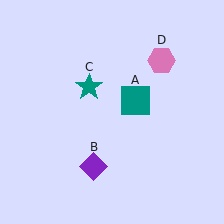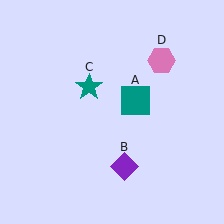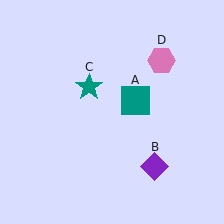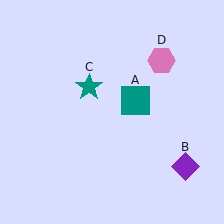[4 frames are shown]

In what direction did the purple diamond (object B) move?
The purple diamond (object B) moved right.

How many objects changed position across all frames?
1 object changed position: purple diamond (object B).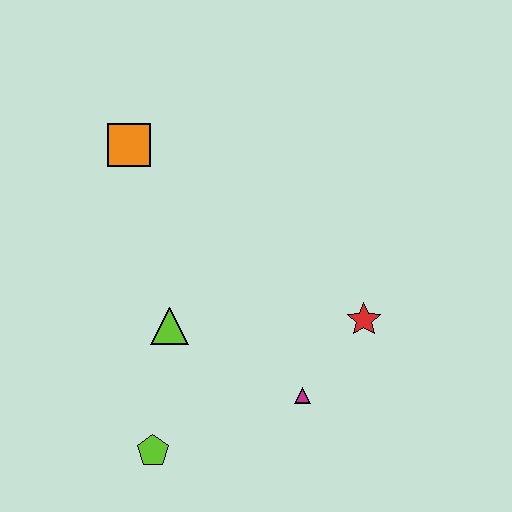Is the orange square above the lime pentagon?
Yes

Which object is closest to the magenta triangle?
The red star is closest to the magenta triangle.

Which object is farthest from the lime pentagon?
The orange square is farthest from the lime pentagon.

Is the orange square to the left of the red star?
Yes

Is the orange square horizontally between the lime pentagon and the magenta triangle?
No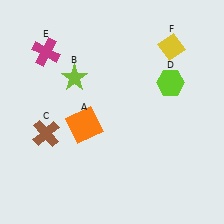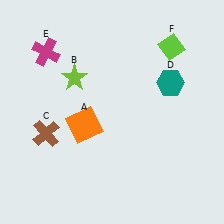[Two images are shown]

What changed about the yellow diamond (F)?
In Image 1, F is yellow. In Image 2, it changed to lime.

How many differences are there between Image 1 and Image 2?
There are 2 differences between the two images.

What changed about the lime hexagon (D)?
In Image 1, D is lime. In Image 2, it changed to teal.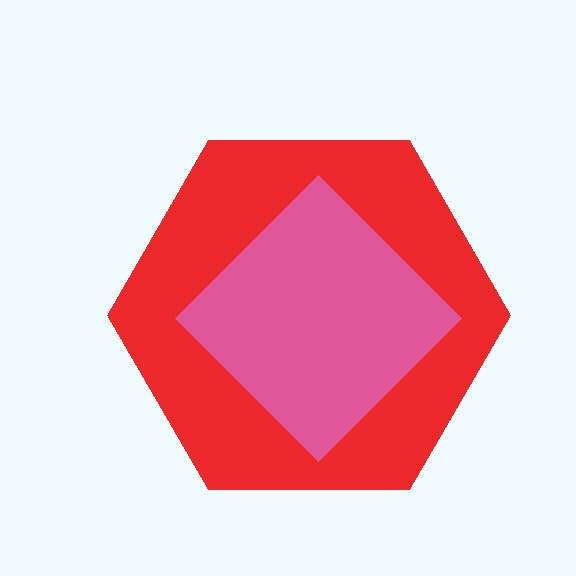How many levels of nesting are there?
2.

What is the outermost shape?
The red hexagon.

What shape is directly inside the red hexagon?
The pink diamond.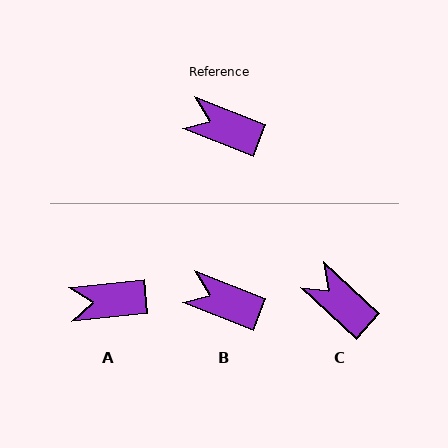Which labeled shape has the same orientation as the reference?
B.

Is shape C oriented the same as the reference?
No, it is off by about 21 degrees.